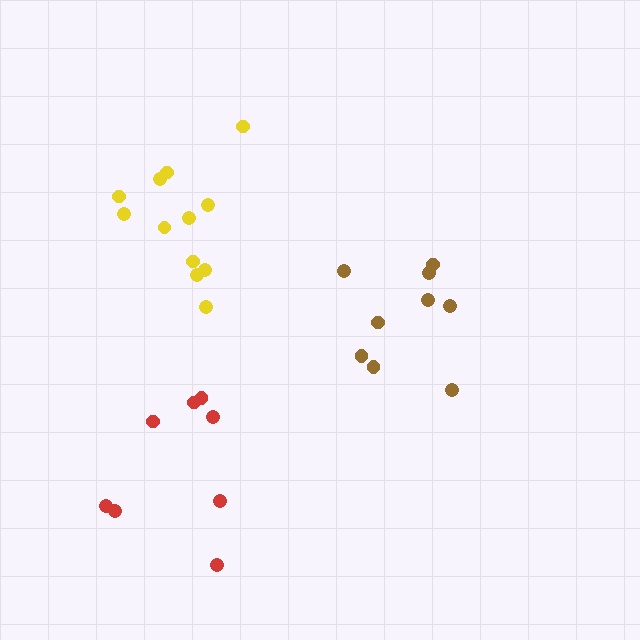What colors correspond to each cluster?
The clusters are colored: brown, red, yellow.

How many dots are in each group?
Group 1: 9 dots, Group 2: 8 dots, Group 3: 12 dots (29 total).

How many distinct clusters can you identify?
There are 3 distinct clusters.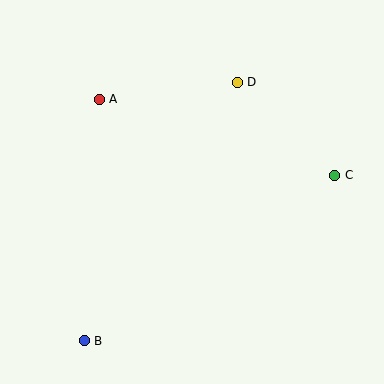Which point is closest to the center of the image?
Point D at (237, 82) is closest to the center.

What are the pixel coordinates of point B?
Point B is at (84, 341).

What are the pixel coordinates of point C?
Point C is at (335, 175).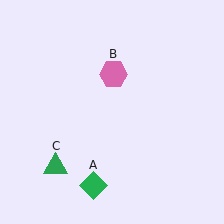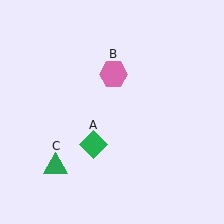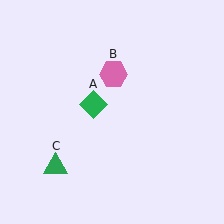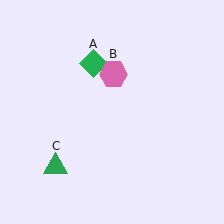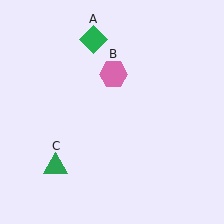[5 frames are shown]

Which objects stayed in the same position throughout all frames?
Pink hexagon (object B) and green triangle (object C) remained stationary.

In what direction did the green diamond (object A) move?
The green diamond (object A) moved up.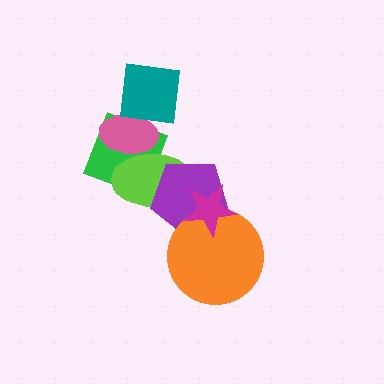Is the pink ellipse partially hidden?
Yes, it is partially covered by another shape.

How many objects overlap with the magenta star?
2 objects overlap with the magenta star.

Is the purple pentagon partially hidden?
Yes, it is partially covered by another shape.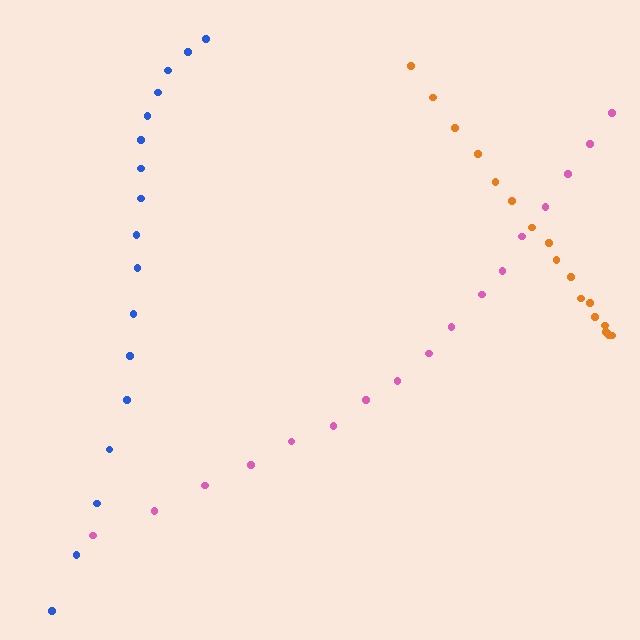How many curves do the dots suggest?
There are 3 distinct paths.